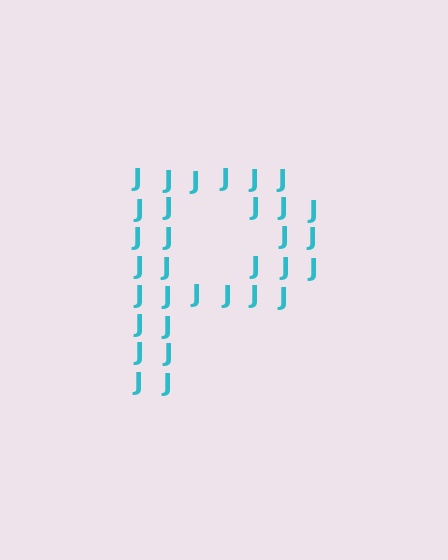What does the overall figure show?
The overall figure shows the letter P.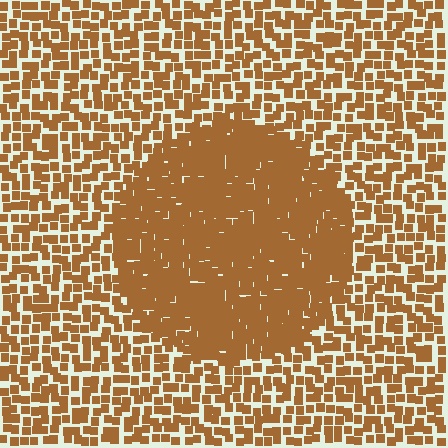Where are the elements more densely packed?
The elements are more densely packed inside the circle boundary.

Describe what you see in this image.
The image contains small brown elements arranged at two different densities. A circle-shaped region is visible where the elements are more densely packed than the surrounding area.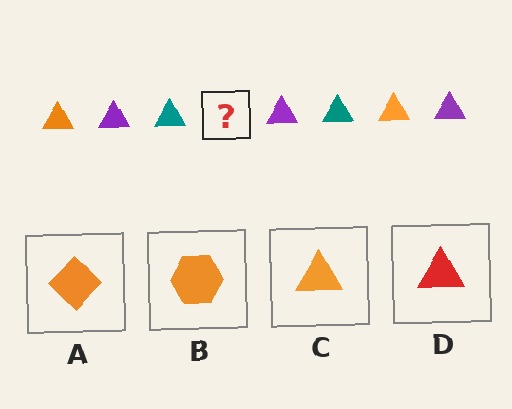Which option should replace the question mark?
Option C.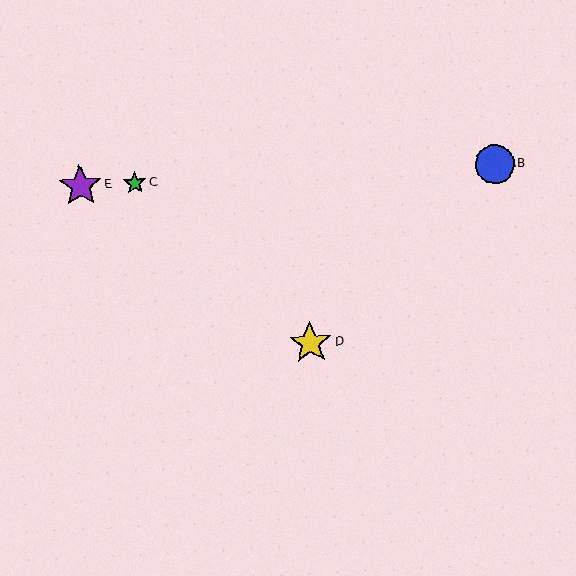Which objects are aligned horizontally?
Objects A, B, C, E are aligned horizontally.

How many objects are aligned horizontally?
4 objects (A, B, C, E) are aligned horizontally.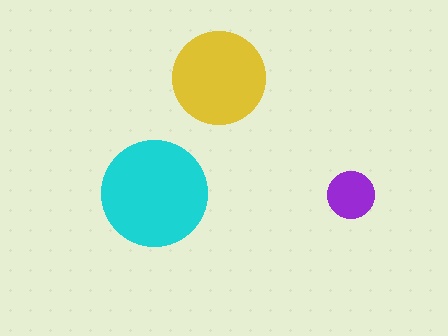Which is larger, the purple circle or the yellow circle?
The yellow one.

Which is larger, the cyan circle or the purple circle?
The cyan one.